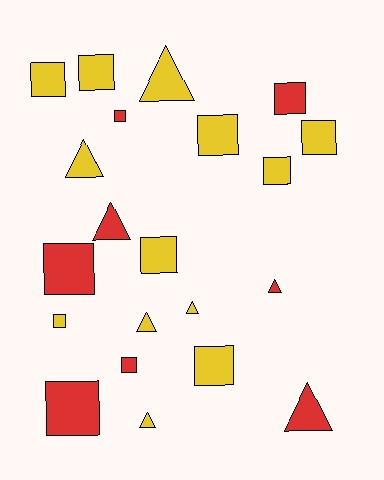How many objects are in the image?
There are 21 objects.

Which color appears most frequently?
Yellow, with 13 objects.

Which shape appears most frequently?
Square, with 13 objects.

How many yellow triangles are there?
There are 5 yellow triangles.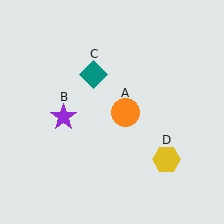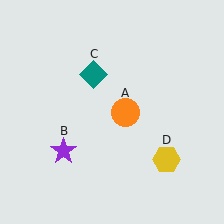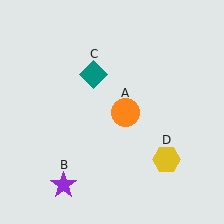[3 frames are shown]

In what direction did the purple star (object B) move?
The purple star (object B) moved down.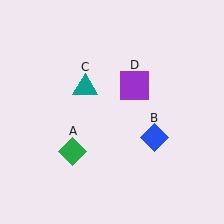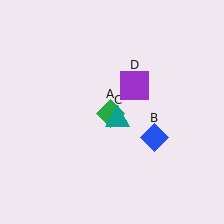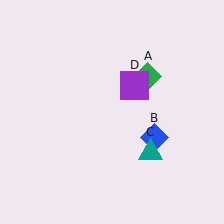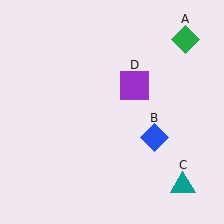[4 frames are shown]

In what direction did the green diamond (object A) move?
The green diamond (object A) moved up and to the right.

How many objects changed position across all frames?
2 objects changed position: green diamond (object A), teal triangle (object C).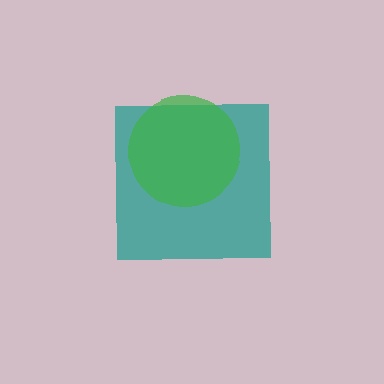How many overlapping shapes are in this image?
There are 2 overlapping shapes in the image.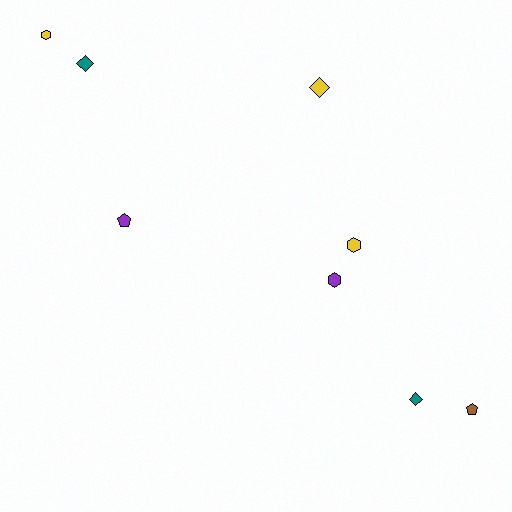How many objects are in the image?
There are 8 objects.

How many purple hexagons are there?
There is 1 purple hexagon.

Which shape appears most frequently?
Diamond, with 3 objects.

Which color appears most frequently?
Yellow, with 3 objects.